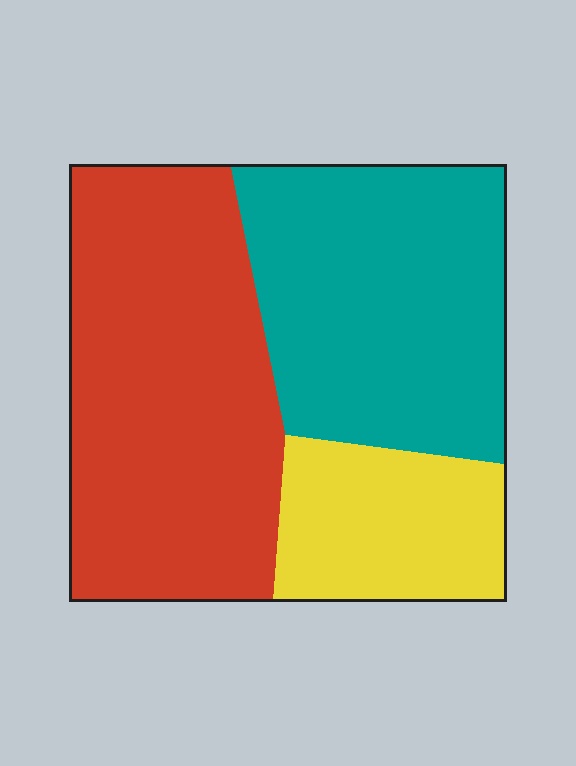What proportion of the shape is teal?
Teal takes up between a quarter and a half of the shape.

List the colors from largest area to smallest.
From largest to smallest: red, teal, yellow.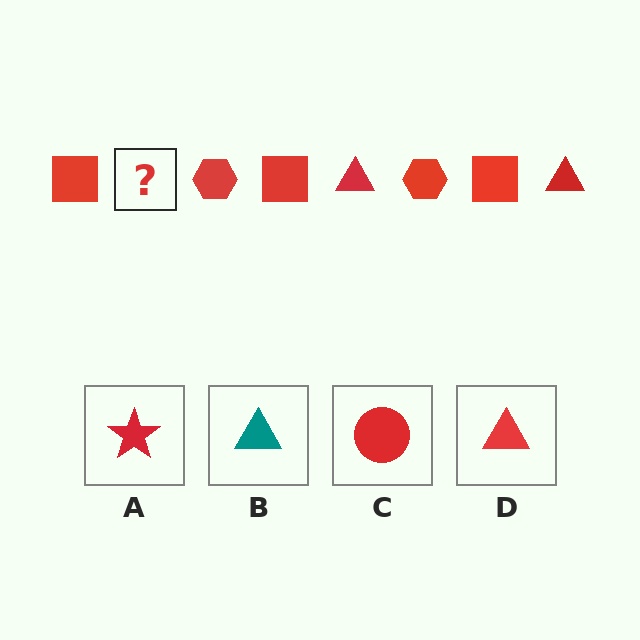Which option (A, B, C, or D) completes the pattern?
D.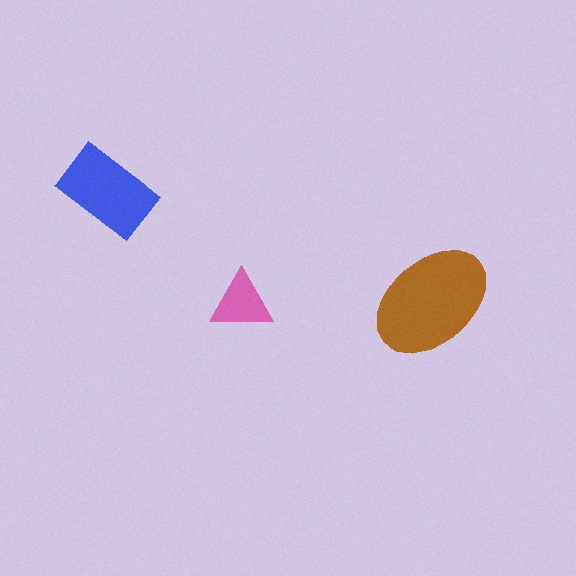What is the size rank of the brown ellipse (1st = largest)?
1st.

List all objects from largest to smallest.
The brown ellipse, the blue rectangle, the pink triangle.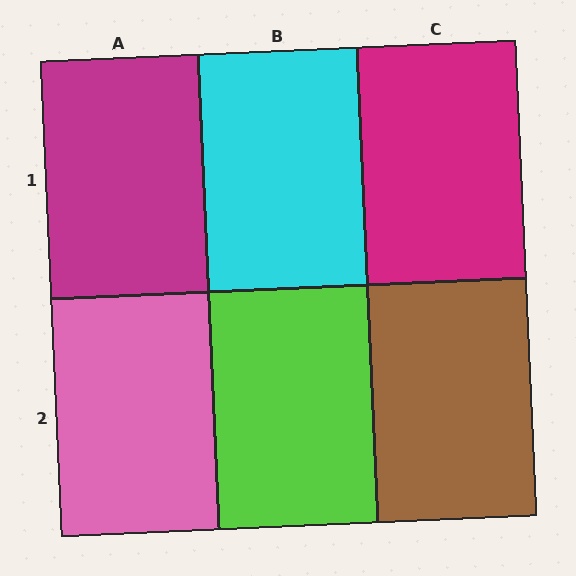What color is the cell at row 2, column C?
Brown.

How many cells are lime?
1 cell is lime.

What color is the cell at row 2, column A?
Pink.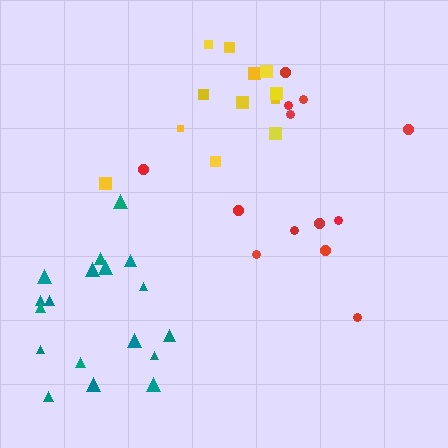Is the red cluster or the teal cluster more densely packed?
Teal.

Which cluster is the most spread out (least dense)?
Red.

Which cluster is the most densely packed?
Teal.